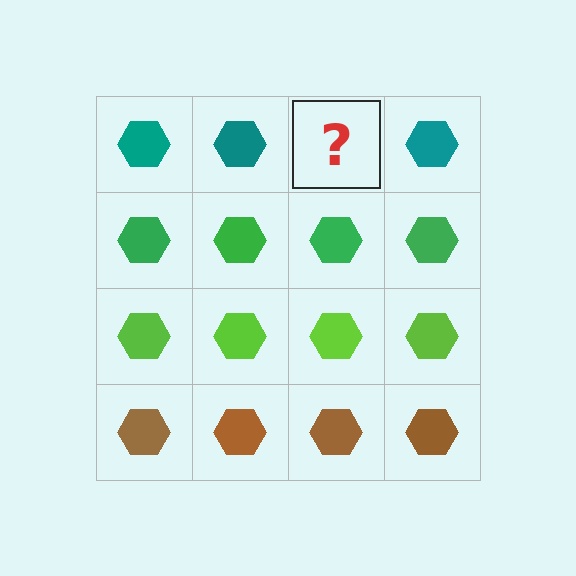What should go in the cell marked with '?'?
The missing cell should contain a teal hexagon.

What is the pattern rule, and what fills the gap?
The rule is that each row has a consistent color. The gap should be filled with a teal hexagon.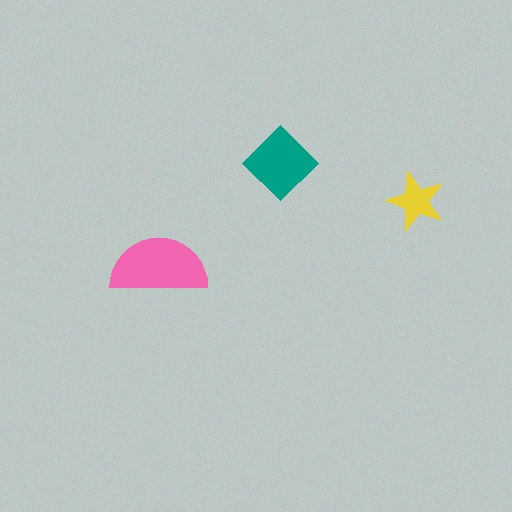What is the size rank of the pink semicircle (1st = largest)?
1st.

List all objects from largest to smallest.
The pink semicircle, the teal diamond, the yellow star.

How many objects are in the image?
There are 3 objects in the image.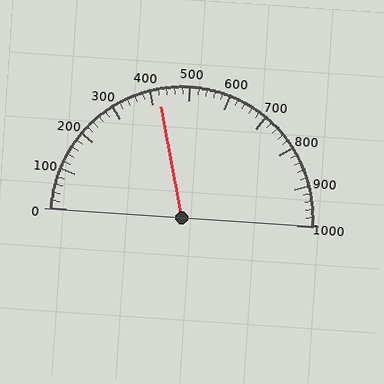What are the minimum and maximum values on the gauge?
The gauge ranges from 0 to 1000.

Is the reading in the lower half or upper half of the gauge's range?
The reading is in the lower half of the range (0 to 1000).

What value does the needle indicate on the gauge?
The needle indicates approximately 420.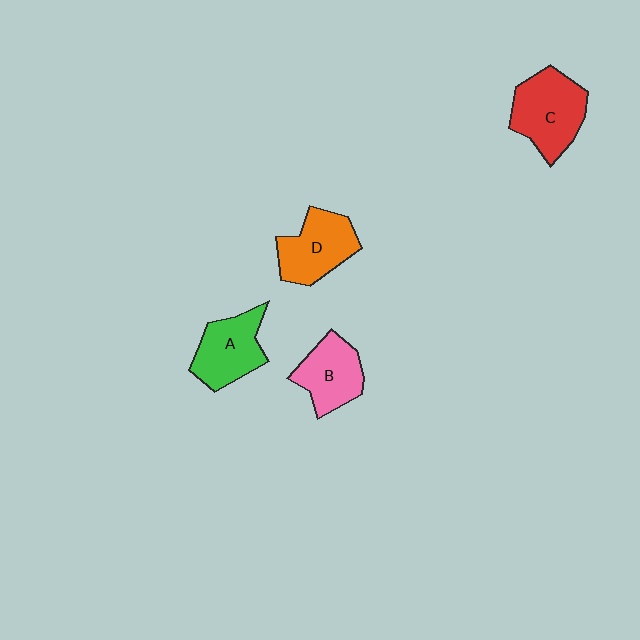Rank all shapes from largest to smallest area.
From largest to smallest: C (red), D (orange), A (green), B (pink).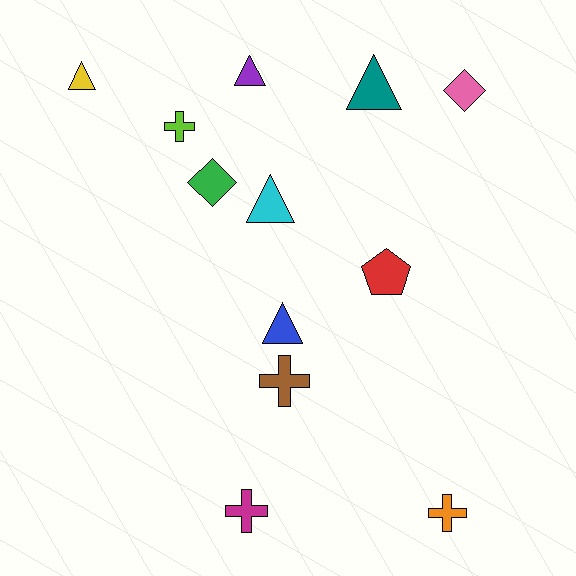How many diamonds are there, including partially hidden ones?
There are 2 diamonds.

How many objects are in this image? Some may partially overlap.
There are 12 objects.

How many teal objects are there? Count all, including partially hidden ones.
There is 1 teal object.